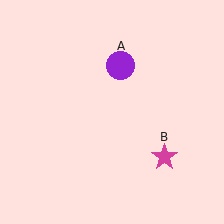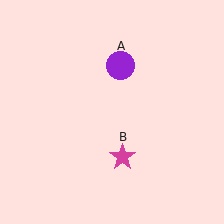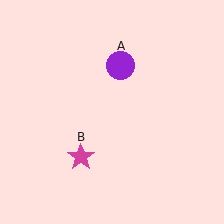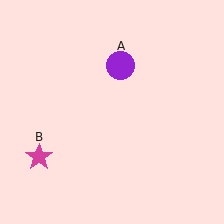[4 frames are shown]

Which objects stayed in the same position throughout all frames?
Purple circle (object A) remained stationary.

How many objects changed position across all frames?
1 object changed position: magenta star (object B).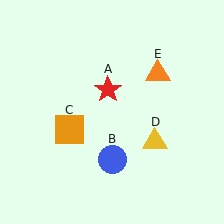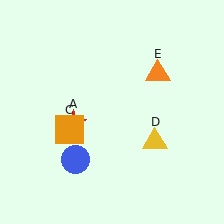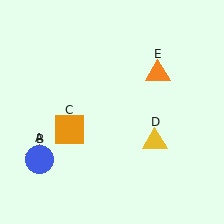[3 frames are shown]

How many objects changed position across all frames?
2 objects changed position: red star (object A), blue circle (object B).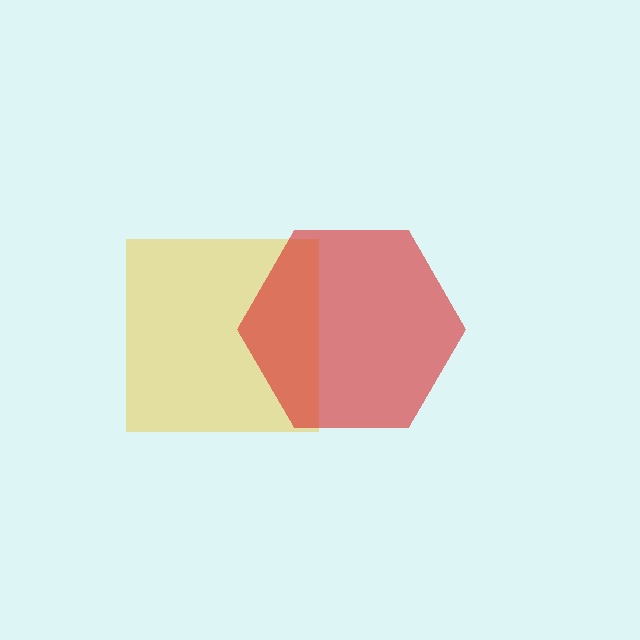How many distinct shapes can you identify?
There are 2 distinct shapes: a yellow square, a red hexagon.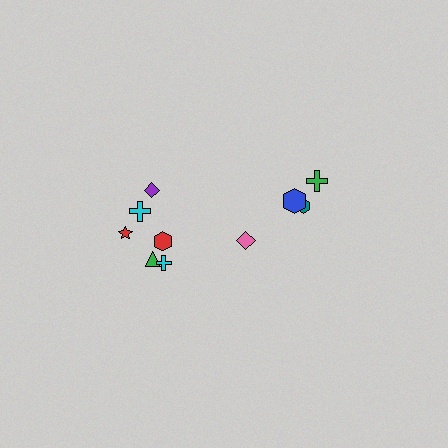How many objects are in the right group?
There are 4 objects.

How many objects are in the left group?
There are 6 objects.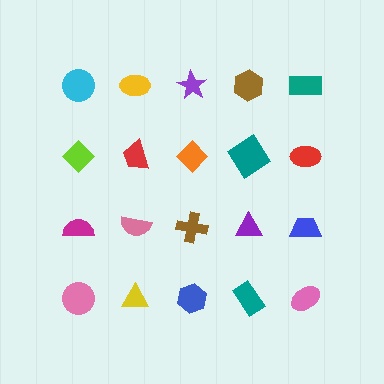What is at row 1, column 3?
A purple star.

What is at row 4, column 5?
A pink ellipse.